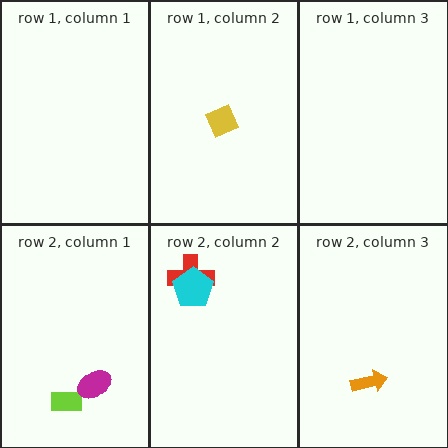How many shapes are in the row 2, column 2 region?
2.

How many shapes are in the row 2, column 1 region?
2.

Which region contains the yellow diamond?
The row 1, column 2 region.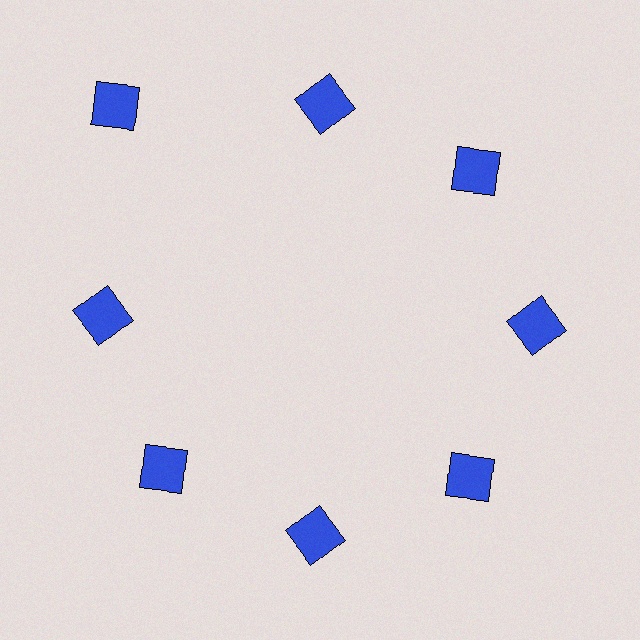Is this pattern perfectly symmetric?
No. The 8 blue squares are arranged in a ring, but one element near the 10 o'clock position is pushed outward from the center, breaking the 8-fold rotational symmetry.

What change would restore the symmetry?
The symmetry would be restored by moving it inward, back onto the ring so that all 8 squares sit at equal angles and equal distance from the center.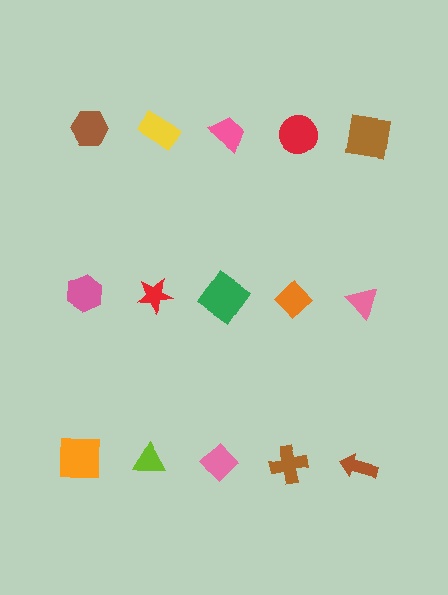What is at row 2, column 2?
A red star.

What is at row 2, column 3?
A green diamond.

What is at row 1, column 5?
A brown square.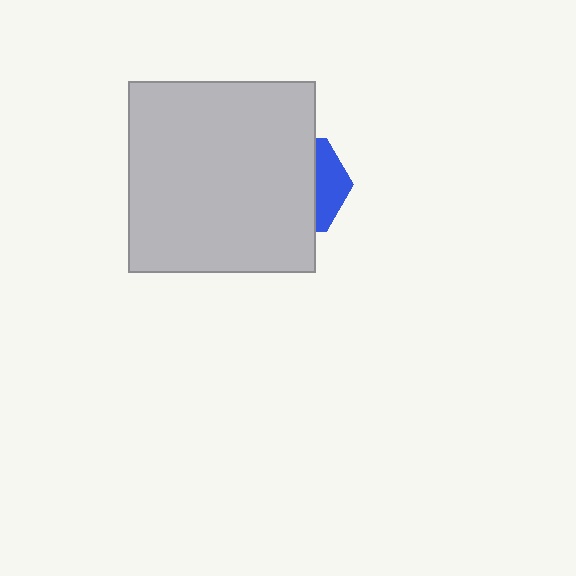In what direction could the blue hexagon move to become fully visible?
The blue hexagon could move right. That would shift it out from behind the light gray rectangle entirely.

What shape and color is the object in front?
The object in front is a light gray rectangle.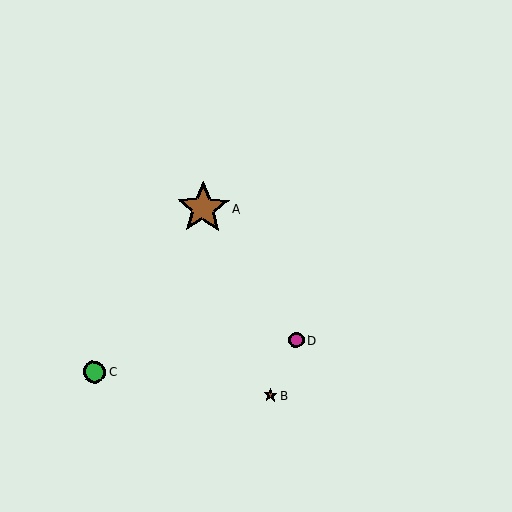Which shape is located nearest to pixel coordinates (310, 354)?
The magenta circle (labeled D) at (296, 340) is nearest to that location.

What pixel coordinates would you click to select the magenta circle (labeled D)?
Click at (296, 340) to select the magenta circle D.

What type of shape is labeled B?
Shape B is a brown star.